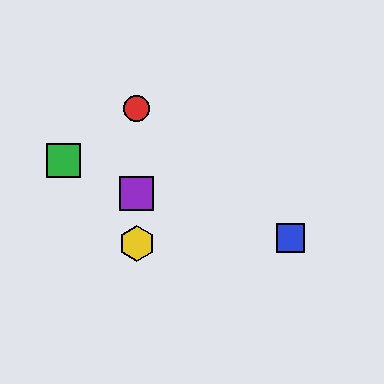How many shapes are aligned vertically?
3 shapes (the red circle, the yellow hexagon, the purple square) are aligned vertically.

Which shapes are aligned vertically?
The red circle, the yellow hexagon, the purple square are aligned vertically.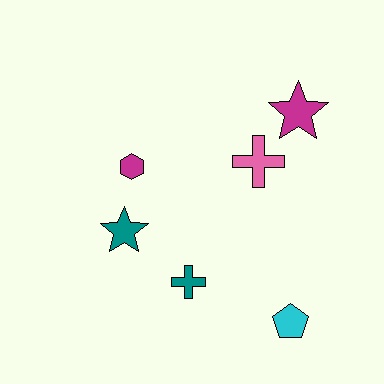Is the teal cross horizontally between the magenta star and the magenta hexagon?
Yes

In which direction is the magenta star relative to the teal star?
The magenta star is to the right of the teal star.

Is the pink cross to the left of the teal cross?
No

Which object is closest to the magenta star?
The pink cross is closest to the magenta star.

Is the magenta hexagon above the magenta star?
No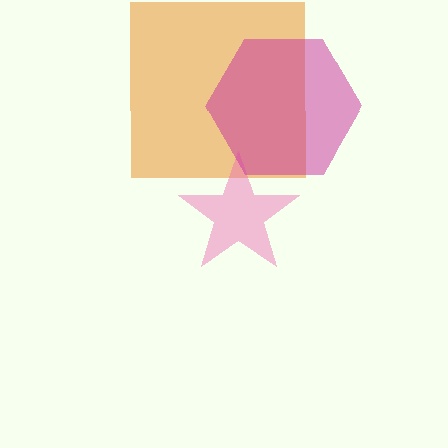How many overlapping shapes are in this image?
There are 3 overlapping shapes in the image.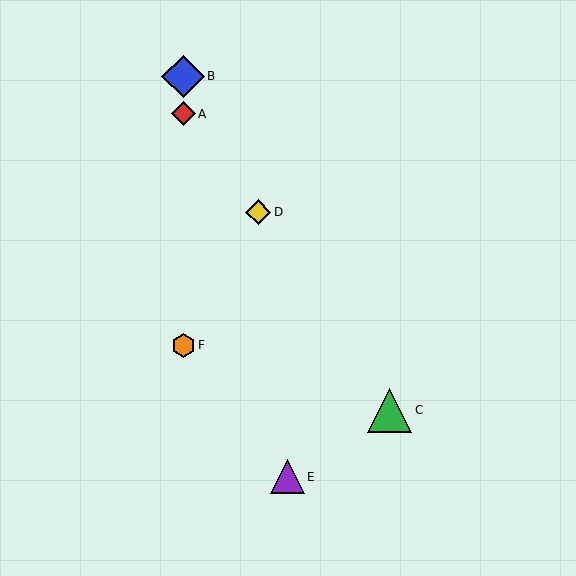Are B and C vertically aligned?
No, B is at x≈183 and C is at x≈390.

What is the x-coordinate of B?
Object B is at x≈183.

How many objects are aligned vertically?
3 objects (A, B, F) are aligned vertically.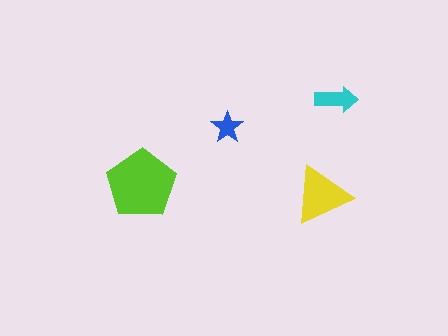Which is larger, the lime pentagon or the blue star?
The lime pentagon.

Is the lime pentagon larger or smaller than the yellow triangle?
Larger.